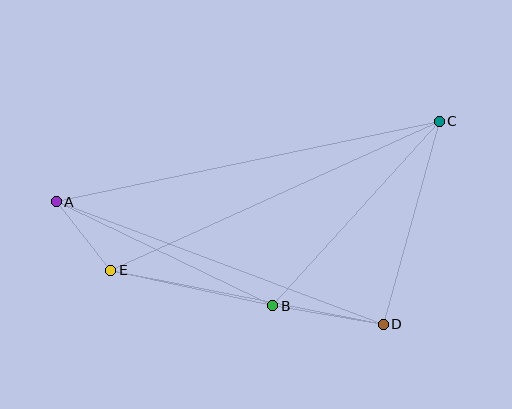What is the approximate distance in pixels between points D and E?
The distance between D and E is approximately 278 pixels.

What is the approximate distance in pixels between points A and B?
The distance between A and B is approximately 240 pixels.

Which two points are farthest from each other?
Points A and C are farthest from each other.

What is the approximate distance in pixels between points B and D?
The distance between B and D is approximately 112 pixels.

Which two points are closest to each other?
Points A and E are closest to each other.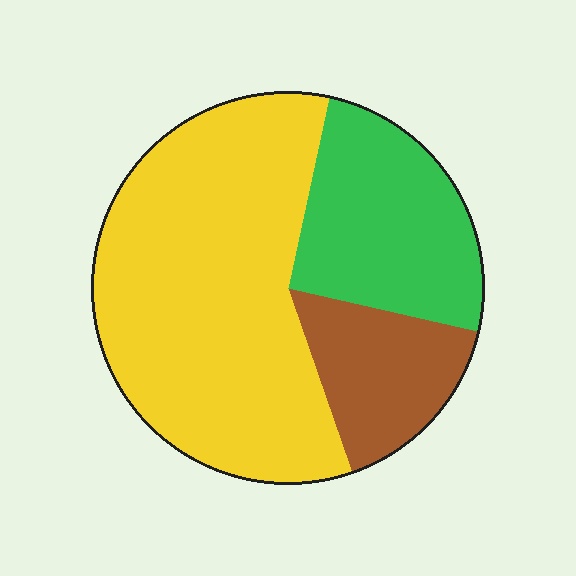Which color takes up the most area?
Yellow, at roughly 60%.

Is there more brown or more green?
Green.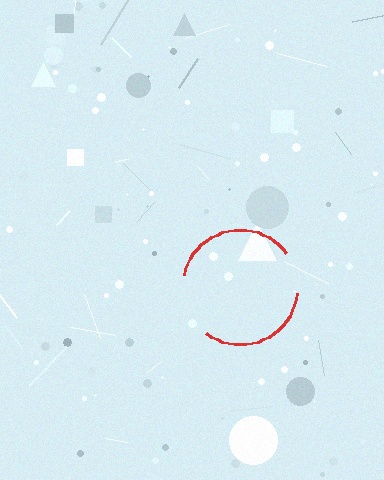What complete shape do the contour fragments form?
The contour fragments form a circle.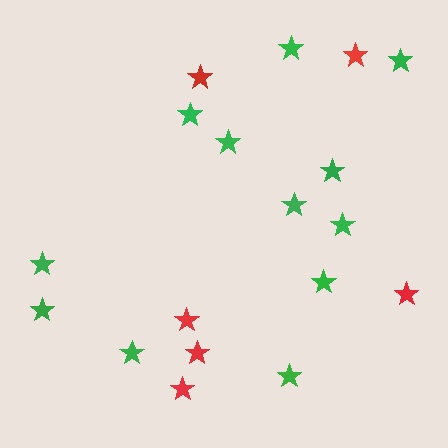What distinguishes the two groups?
There are 2 groups: one group of green stars (12) and one group of red stars (6).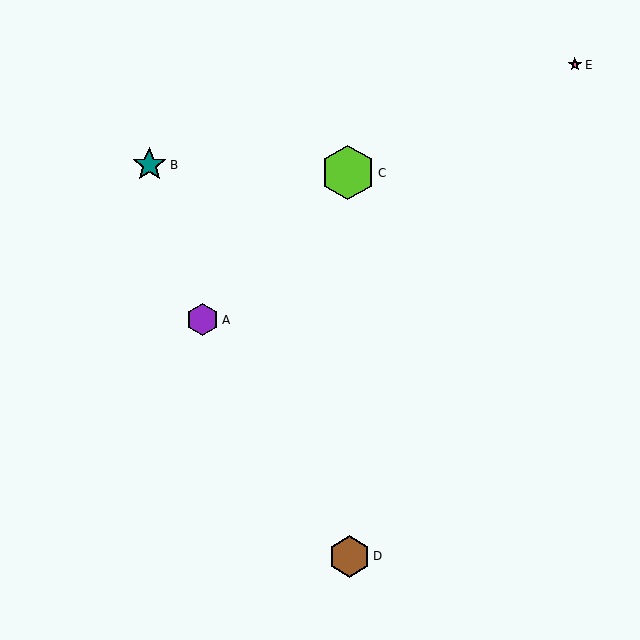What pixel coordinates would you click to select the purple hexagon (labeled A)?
Click at (203, 320) to select the purple hexagon A.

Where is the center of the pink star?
The center of the pink star is at (575, 65).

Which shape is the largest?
The lime hexagon (labeled C) is the largest.